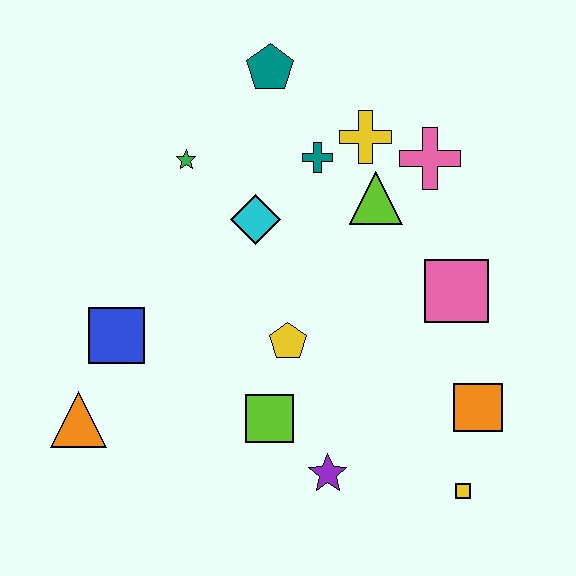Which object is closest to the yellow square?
The orange square is closest to the yellow square.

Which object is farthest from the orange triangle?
The pink cross is farthest from the orange triangle.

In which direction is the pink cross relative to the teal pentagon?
The pink cross is to the right of the teal pentagon.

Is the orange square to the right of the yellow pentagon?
Yes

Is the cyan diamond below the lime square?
No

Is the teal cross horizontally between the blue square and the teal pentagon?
No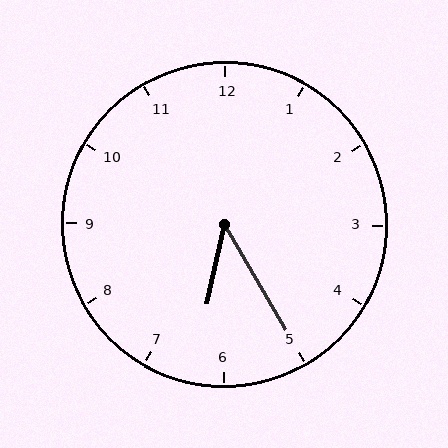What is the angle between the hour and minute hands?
Approximately 42 degrees.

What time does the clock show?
6:25.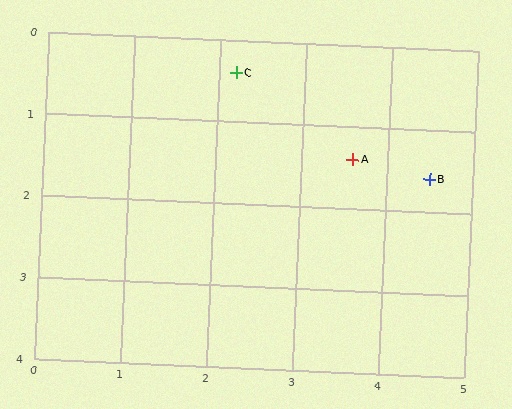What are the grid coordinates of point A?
Point A is at approximately (3.6, 1.4).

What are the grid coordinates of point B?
Point B is at approximately (4.5, 1.6).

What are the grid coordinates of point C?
Point C is at approximately (2.2, 0.4).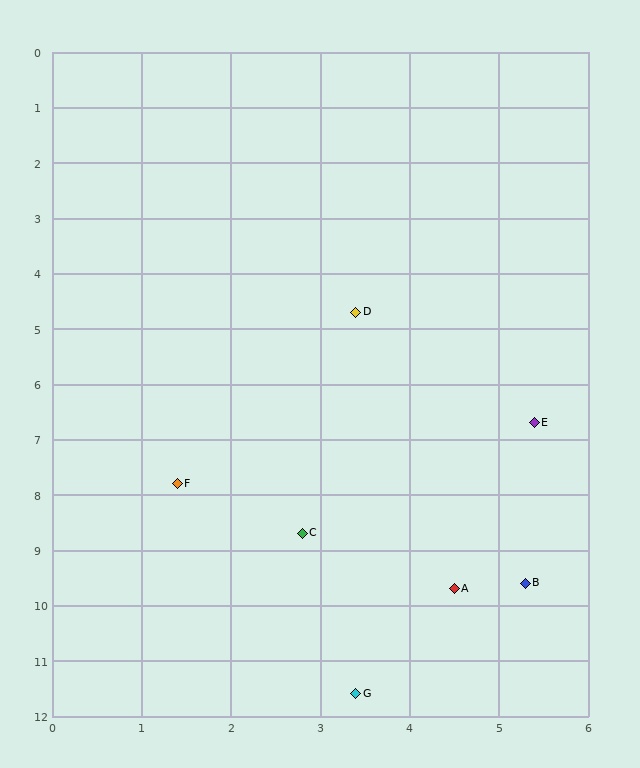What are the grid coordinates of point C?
Point C is at approximately (2.8, 8.7).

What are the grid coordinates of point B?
Point B is at approximately (5.3, 9.6).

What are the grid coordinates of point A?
Point A is at approximately (4.5, 9.7).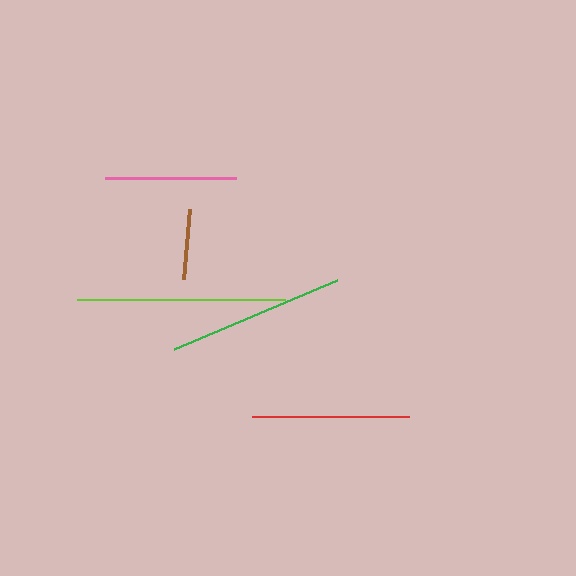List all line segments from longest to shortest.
From longest to shortest: lime, green, red, pink, brown.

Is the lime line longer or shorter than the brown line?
The lime line is longer than the brown line.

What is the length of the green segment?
The green segment is approximately 177 pixels long.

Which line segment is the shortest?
The brown line is the shortest at approximately 70 pixels.